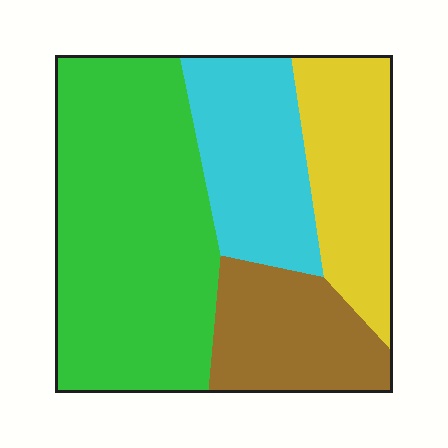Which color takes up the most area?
Green, at roughly 45%.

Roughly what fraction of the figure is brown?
Brown takes up about one sixth (1/6) of the figure.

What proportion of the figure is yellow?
Yellow takes up less than a quarter of the figure.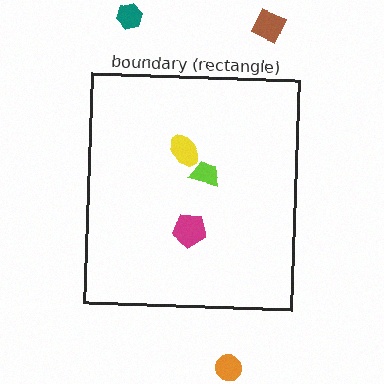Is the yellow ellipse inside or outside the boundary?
Inside.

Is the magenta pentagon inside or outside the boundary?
Inside.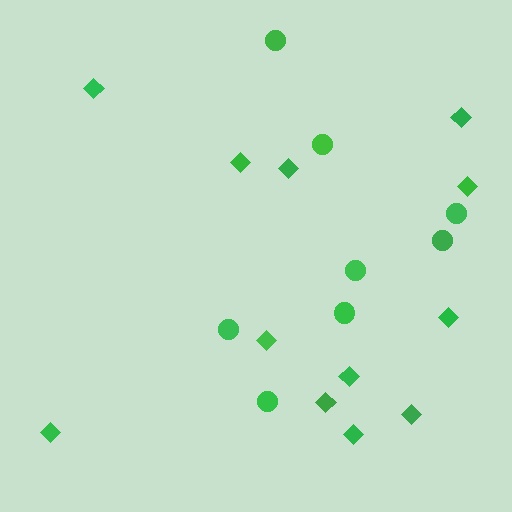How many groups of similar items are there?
There are 2 groups: one group of diamonds (12) and one group of circles (8).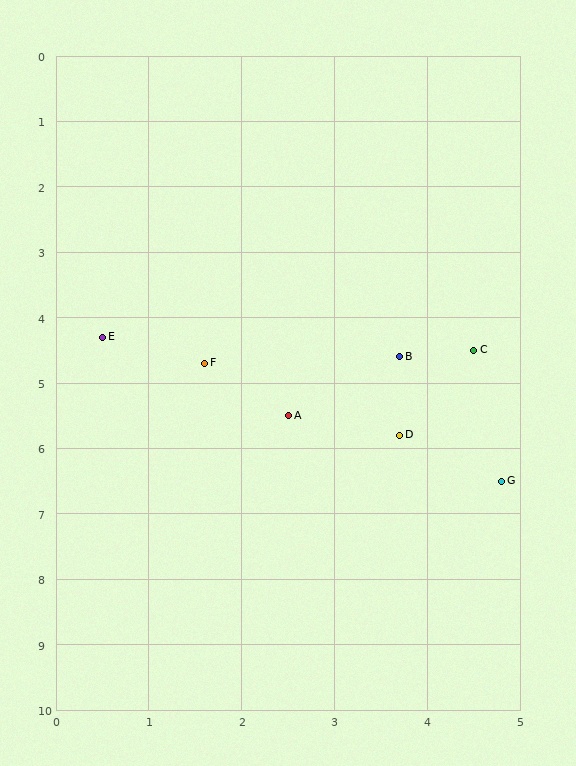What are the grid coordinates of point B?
Point B is at approximately (3.7, 4.6).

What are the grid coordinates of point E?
Point E is at approximately (0.5, 4.3).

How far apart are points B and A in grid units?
Points B and A are about 1.5 grid units apart.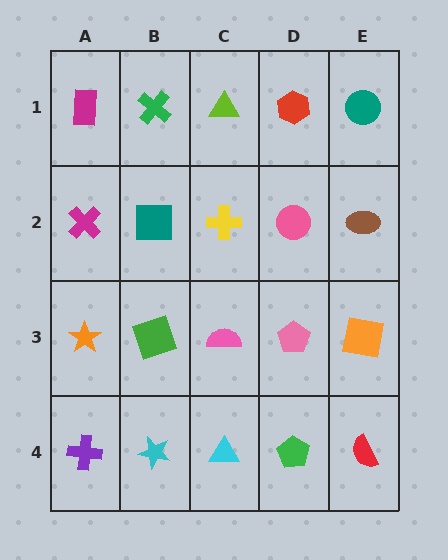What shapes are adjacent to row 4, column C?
A pink semicircle (row 3, column C), a cyan star (row 4, column B), a green pentagon (row 4, column D).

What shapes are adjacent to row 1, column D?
A pink circle (row 2, column D), a lime triangle (row 1, column C), a teal circle (row 1, column E).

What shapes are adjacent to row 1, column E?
A brown ellipse (row 2, column E), a red hexagon (row 1, column D).